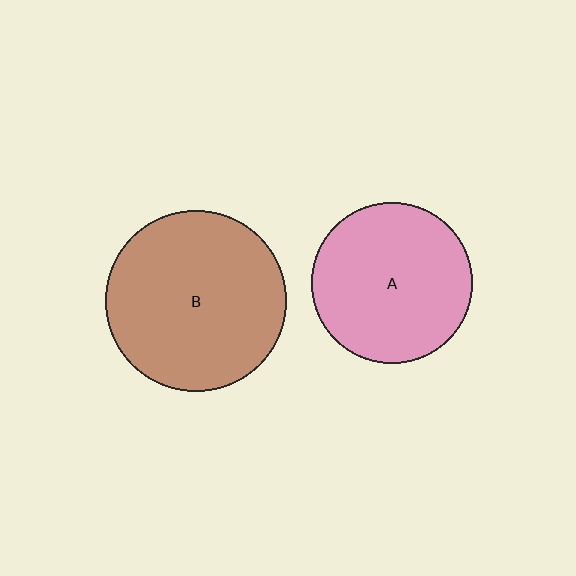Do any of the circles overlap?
No, none of the circles overlap.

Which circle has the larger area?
Circle B (brown).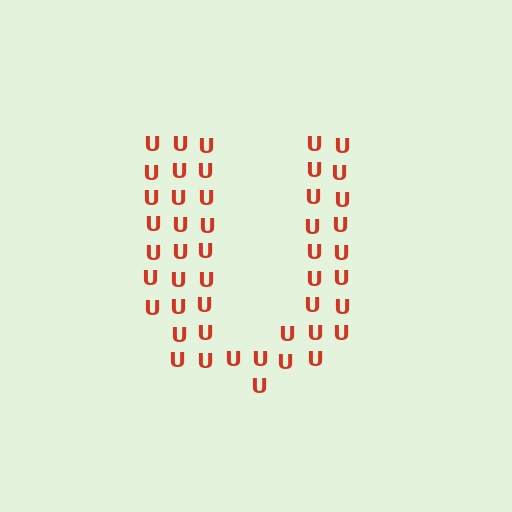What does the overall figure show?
The overall figure shows the letter U.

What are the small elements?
The small elements are letter U's.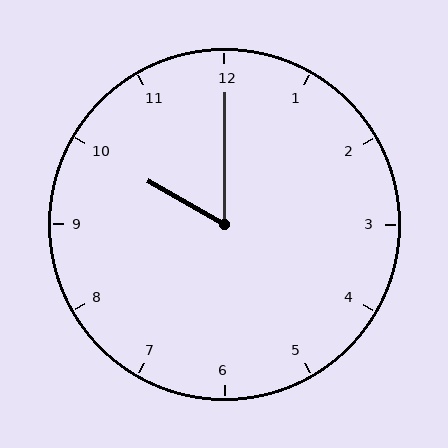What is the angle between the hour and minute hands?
Approximately 60 degrees.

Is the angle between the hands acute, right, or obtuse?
It is acute.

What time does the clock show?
10:00.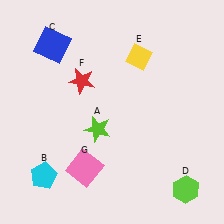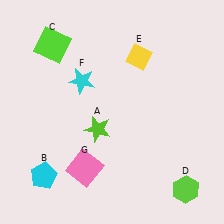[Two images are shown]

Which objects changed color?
C changed from blue to lime. F changed from red to cyan.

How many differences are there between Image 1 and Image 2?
There are 2 differences between the two images.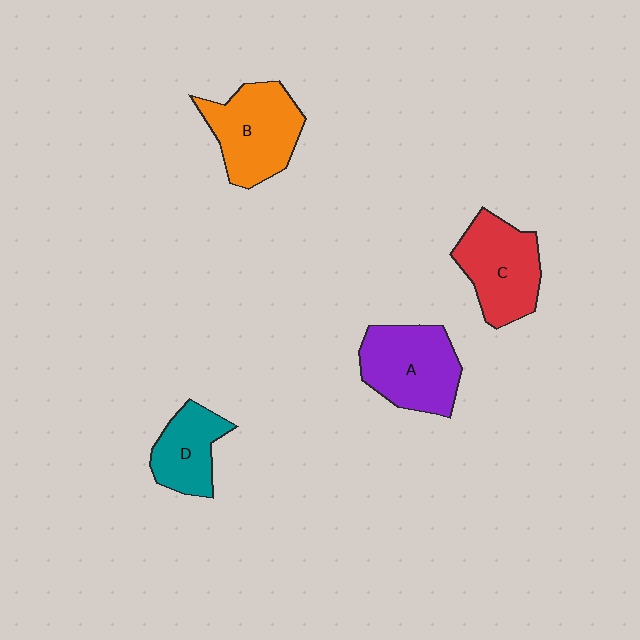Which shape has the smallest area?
Shape D (teal).